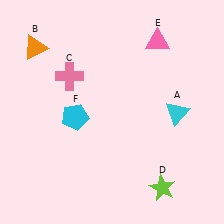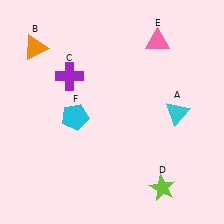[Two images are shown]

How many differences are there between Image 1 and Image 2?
There is 1 difference between the two images.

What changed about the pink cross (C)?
In Image 1, C is pink. In Image 2, it changed to purple.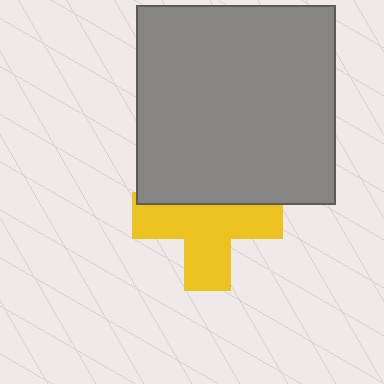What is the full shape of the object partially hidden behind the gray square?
The partially hidden object is a yellow cross.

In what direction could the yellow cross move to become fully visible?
The yellow cross could move down. That would shift it out from behind the gray square entirely.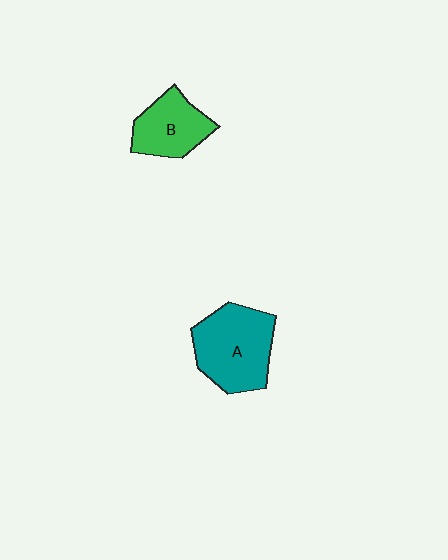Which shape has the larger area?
Shape A (teal).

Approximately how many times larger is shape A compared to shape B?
Approximately 1.5 times.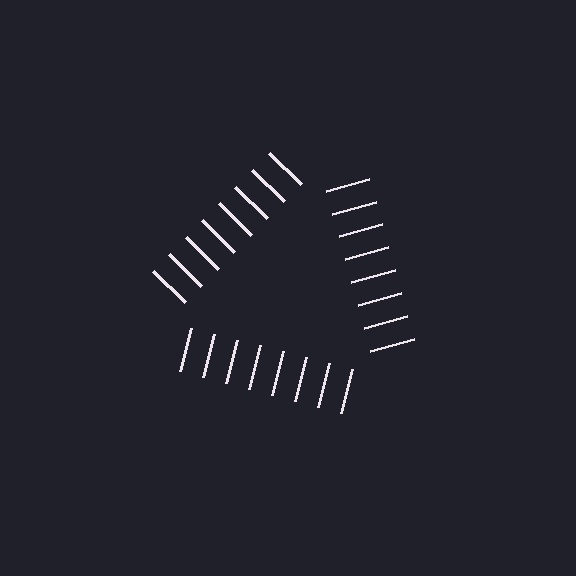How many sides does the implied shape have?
3 sides — the line-ends trace a triangle.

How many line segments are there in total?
24 — 8 along each of the 3 edges.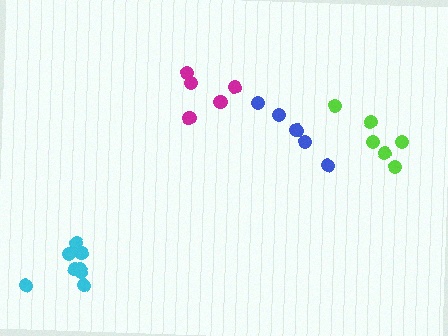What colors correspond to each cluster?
The clusters are colored: cyan, magenta, lime, blue.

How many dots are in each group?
Group 1: 8 dots, Group 2: 5 dots, Group 3: 6 dots, Group 4: 5 dots (24 total).